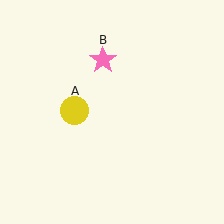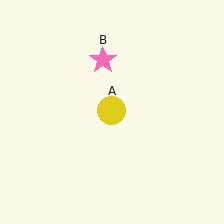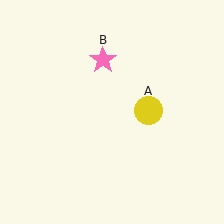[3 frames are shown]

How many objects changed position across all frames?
1 object changed position: yellow circle (object A).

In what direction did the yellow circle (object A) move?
The yellow circle (object A) moved right.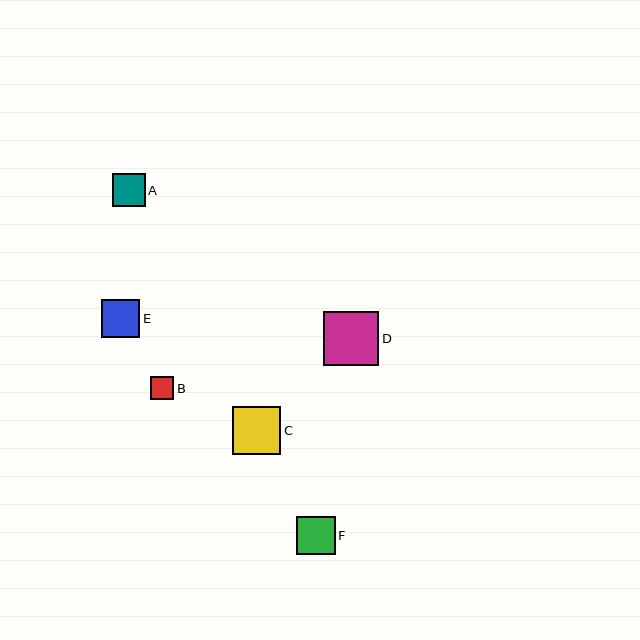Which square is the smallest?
Square B is the smallest with a size of approximately 23 pixels.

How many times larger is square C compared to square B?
Square C is approximately 2.1 times the size of square B.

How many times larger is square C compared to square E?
Square C is approximately 1.2 times the size of square E.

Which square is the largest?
Square D is the largest with a size of approximately 55 pixels.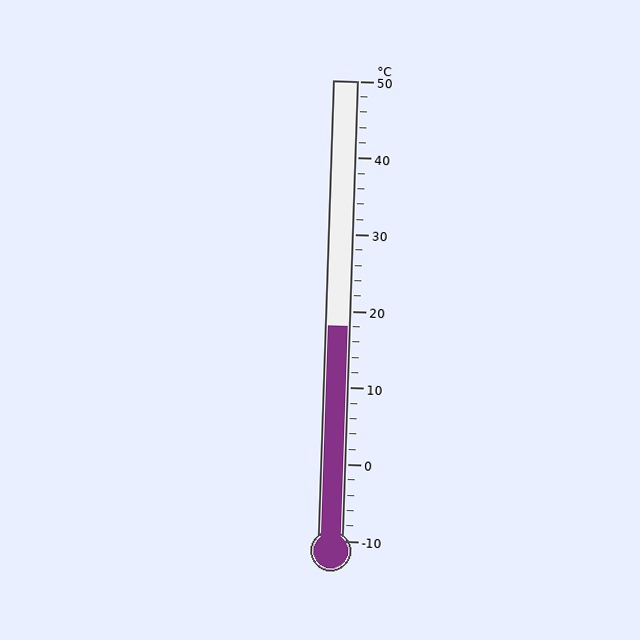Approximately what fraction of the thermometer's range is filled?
The thermometer is filled to approximately 45% of its range.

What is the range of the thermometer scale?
The thermometer scale ranges from -10°C to 50°C.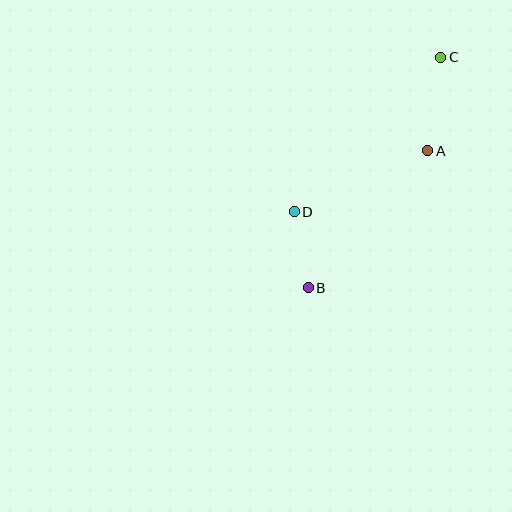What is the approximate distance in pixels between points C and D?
The distance between C and D is approximately 213 pixels.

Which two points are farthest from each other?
Points B and C are farthest from each other.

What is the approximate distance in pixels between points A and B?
The distance between A and B is approximately 182 pixels.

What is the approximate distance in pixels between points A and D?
The distance between A and D is approximately 147 pixels.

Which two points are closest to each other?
Points B and D are closest to each other.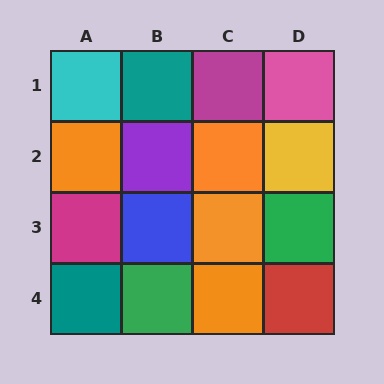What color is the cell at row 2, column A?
Orange.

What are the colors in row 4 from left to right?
Teal, green, orange, red.